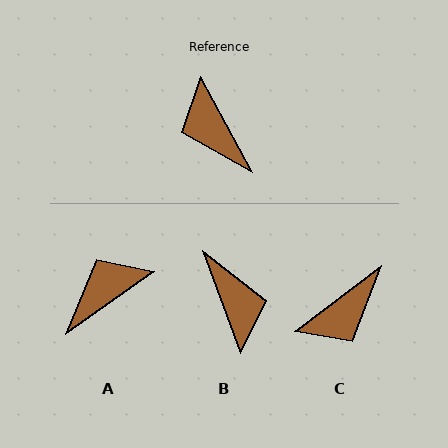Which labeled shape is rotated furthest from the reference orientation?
B, about 172 degrees away.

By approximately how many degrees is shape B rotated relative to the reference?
Approximately 172 degrees counter-clockwise.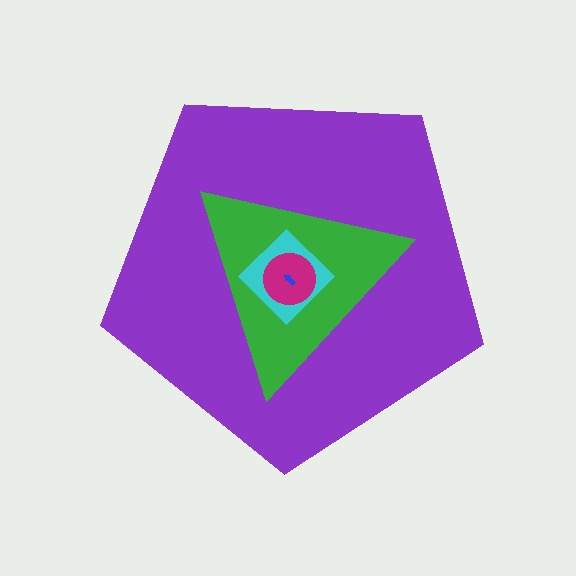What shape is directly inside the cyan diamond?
The magenta circle.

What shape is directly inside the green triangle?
The cyan diamond.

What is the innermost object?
The blue arrow.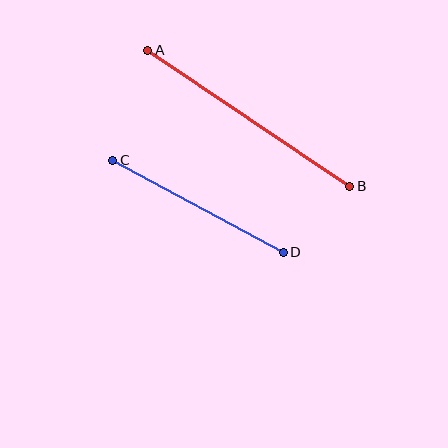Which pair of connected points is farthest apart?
Points A and B are farthest apart.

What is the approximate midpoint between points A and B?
The midpoint is at approximately (249, 118) pixels.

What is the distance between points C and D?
The distance is approximately 194 pixels.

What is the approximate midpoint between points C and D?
The midpoint is at approximately (198, 206) pixels.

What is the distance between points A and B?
The distance is approximately 244 pixels.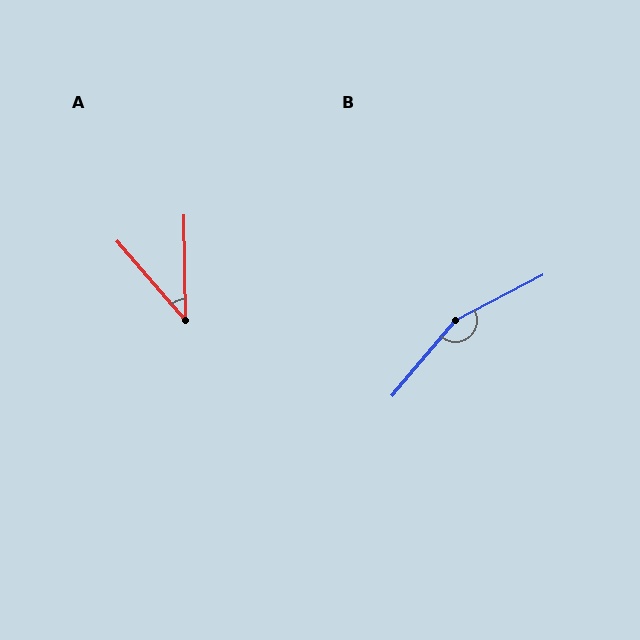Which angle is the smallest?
A, at approximately 40 degrees.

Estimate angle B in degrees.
Approximately 158 degrees.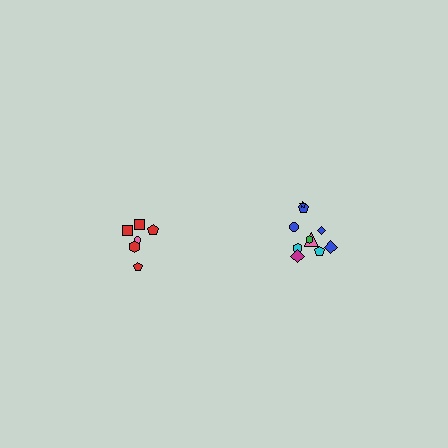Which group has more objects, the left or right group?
The right group.